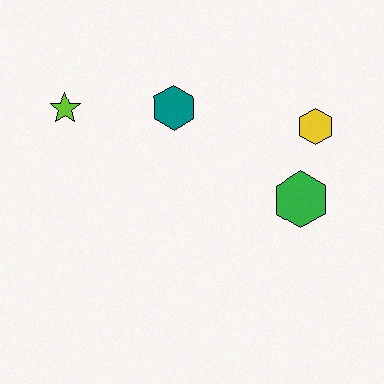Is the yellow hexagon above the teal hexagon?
No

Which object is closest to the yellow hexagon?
The green hexagon is closest to the yellow hexagon.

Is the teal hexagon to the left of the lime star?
No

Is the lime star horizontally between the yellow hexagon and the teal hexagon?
No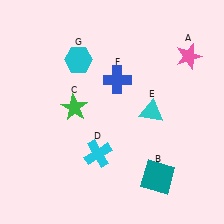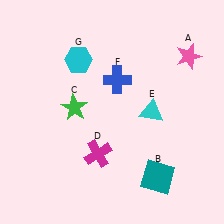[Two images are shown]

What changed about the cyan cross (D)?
In Image 1, D is cyan. In Image 2, it changed to magenta.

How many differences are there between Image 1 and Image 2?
There is 1 difference between the two images.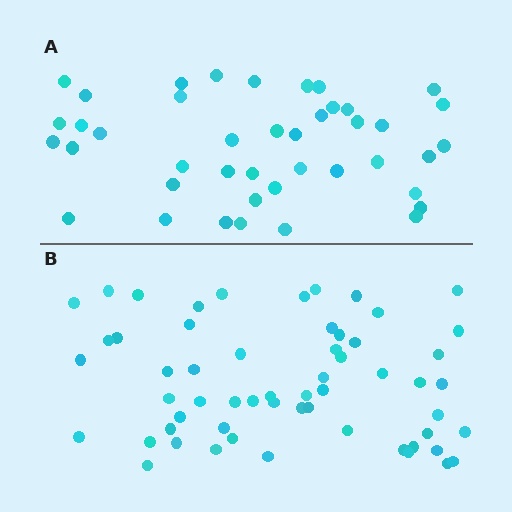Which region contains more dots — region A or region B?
Region B (the bottom region) has more dots.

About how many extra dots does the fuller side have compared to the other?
Region B has approximately 15 more dots than region A.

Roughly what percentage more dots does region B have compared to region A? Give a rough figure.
About 40% more.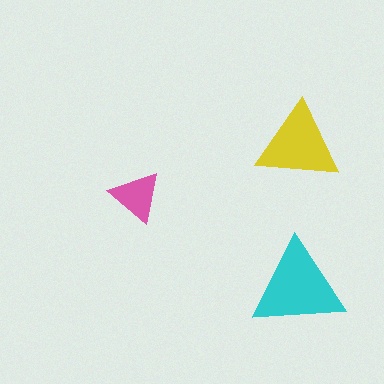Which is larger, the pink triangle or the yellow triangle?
The yellow one.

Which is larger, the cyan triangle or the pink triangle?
The cyan one.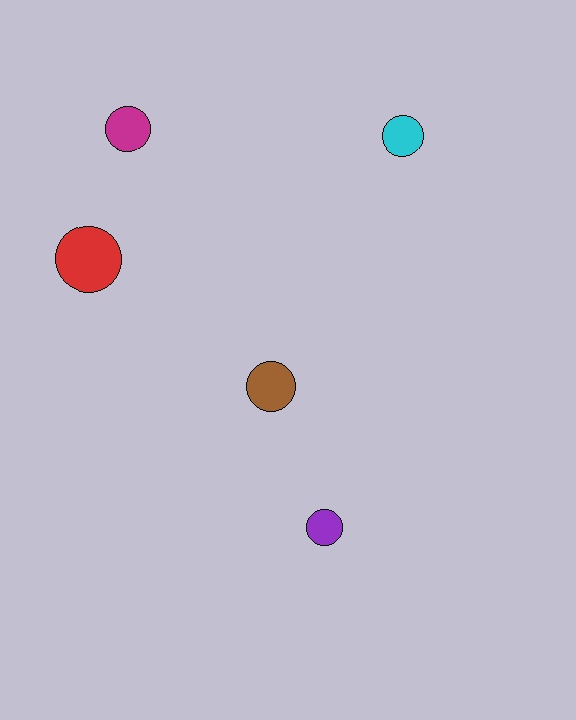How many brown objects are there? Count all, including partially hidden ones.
There is 1 brown object.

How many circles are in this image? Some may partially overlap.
There are 5 circles.